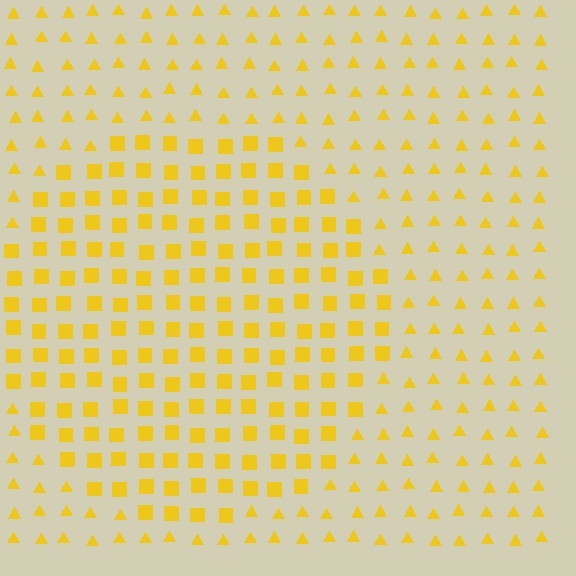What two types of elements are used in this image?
The image uses squares inside the circle region and triangles outside it.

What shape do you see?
I see a circle.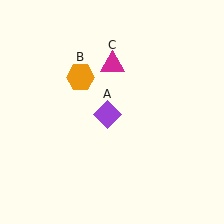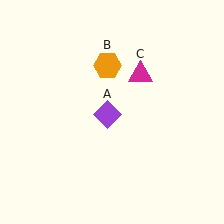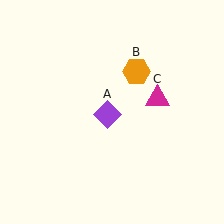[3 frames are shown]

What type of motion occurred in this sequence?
The orange hexagon (object B), magenta triangle (object C) rotated clockwise around the center of the scene.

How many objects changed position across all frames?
2 objects changed position: orange hexagon (object B), magenta triangle (object C).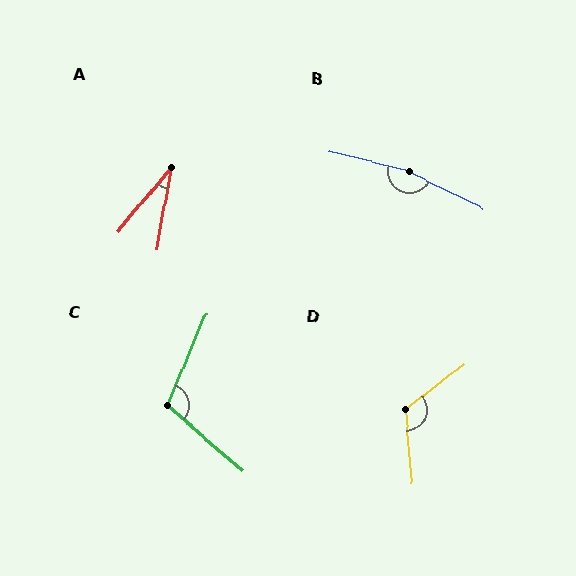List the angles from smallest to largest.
A (30°), C (108°), D (123°), B (167°).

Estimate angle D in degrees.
Approximately 123 degrees.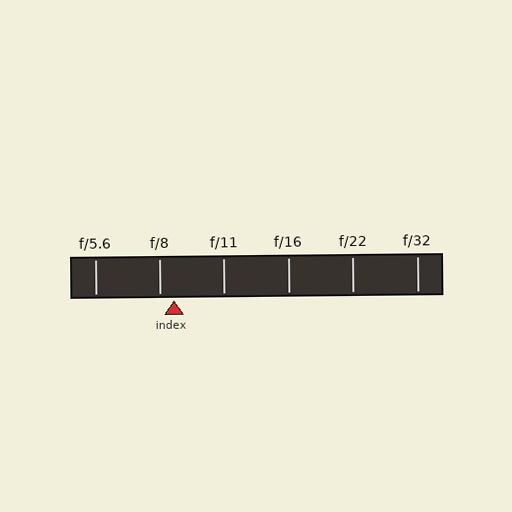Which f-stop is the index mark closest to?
The index mark is closest to f/8.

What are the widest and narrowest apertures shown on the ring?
The widest aperture shown is f/5.6 and the narrowest is f/32.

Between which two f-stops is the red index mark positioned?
The index mark is between f/8 and f/11.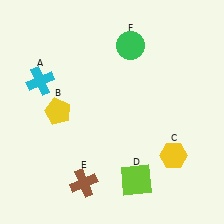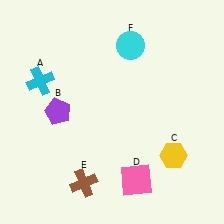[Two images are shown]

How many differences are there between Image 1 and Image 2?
There are 3 differences between the two images.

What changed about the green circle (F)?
In Image 1, F is green. In Image 2, it changed to cyan.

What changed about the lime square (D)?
In Image 1, D is lime. In Image 2, it changed to pink.